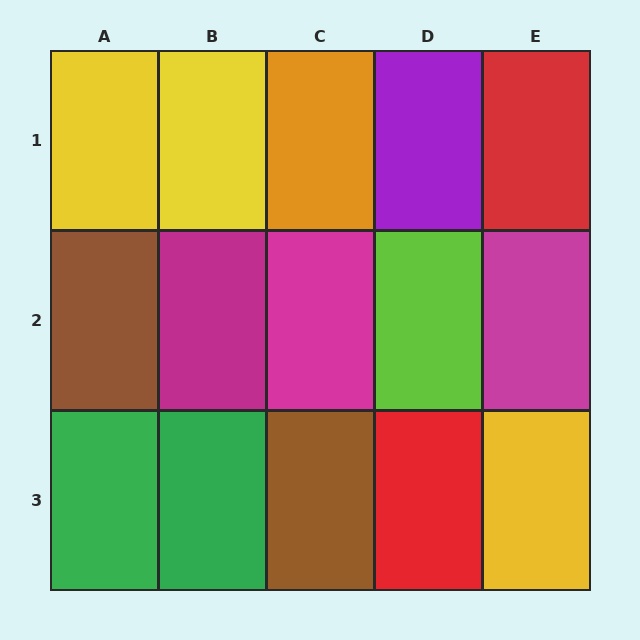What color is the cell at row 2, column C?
Magenta.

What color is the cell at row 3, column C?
Brown.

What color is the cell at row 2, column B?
Magenta.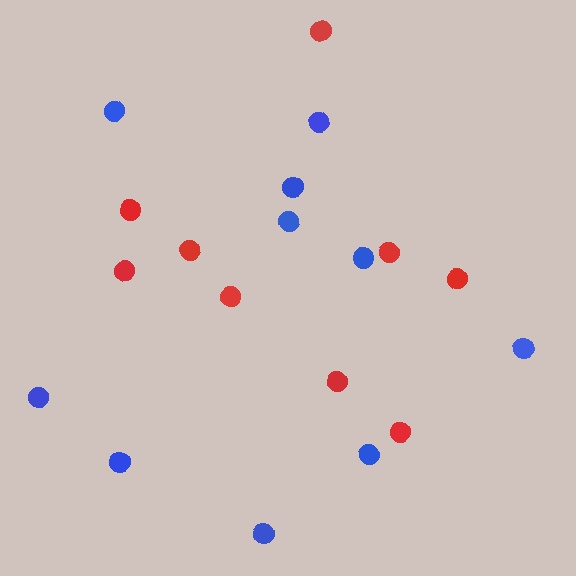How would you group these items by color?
There are 2 groups: one group of blue circles (10) and one group of red circles (9).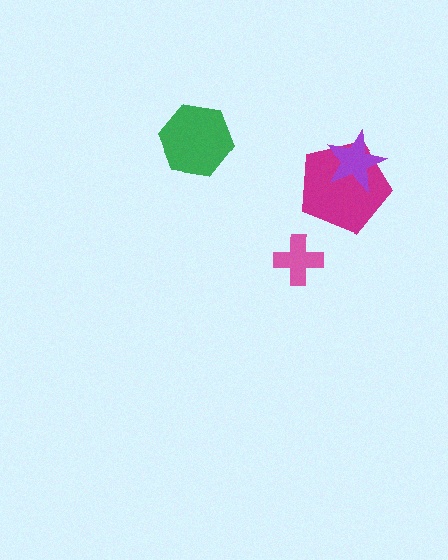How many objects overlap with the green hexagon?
0 objects overlap with the green hexagon.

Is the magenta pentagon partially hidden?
Yes, it is partially covered by another shape.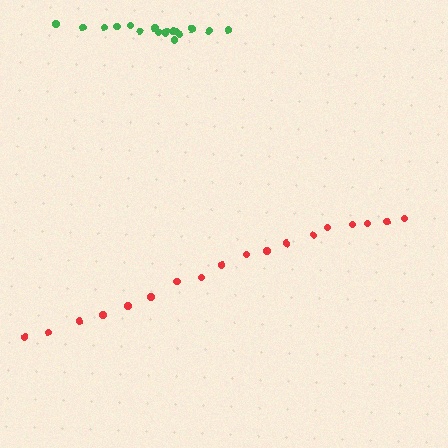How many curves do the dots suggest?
There are 2 distinct paths.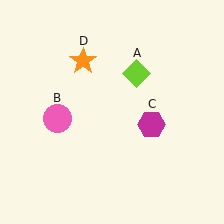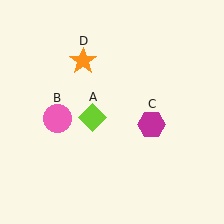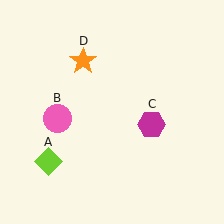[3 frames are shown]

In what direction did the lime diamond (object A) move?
The lime diamond (object A) moved down and to the left.